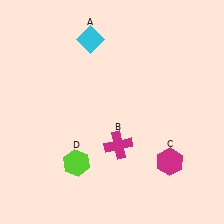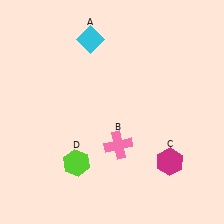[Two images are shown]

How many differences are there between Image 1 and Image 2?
There is 1 difference between the two images.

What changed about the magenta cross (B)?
In Image 1, B is magenta. In Image 2, it changed to pink.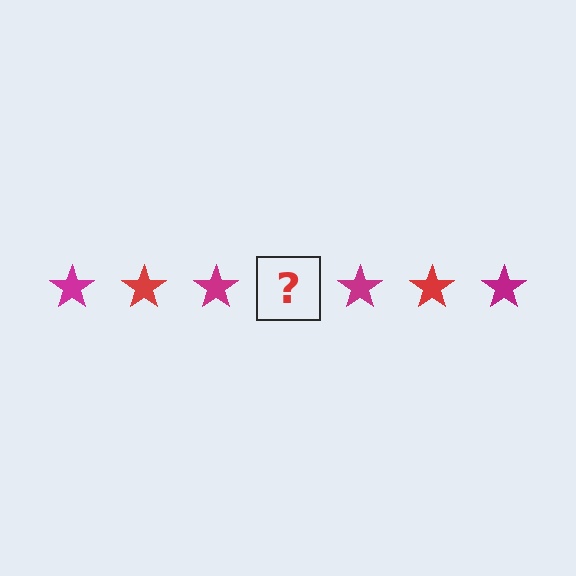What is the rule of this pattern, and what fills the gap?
The rule is that the pattern cycles through magenta, red stars. The gap should be filled with a red star.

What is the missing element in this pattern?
The missing element is a red star.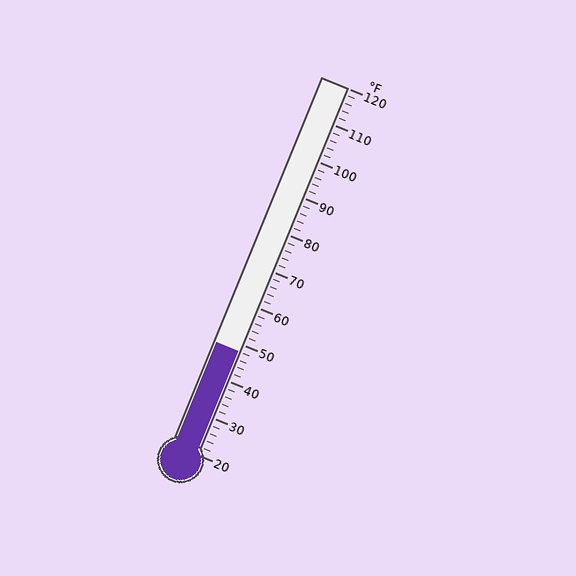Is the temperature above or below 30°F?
The temperature is above 30°F.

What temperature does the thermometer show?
The thermometer shows approximately 48°F.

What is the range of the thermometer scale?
The thermometer scale ranges from 20°F to 120°F.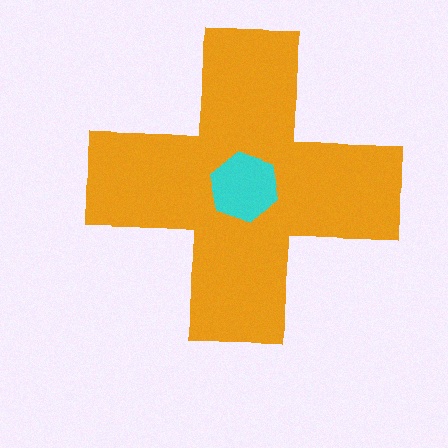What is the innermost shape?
The cyan hexagon.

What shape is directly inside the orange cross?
The cyan hexagon.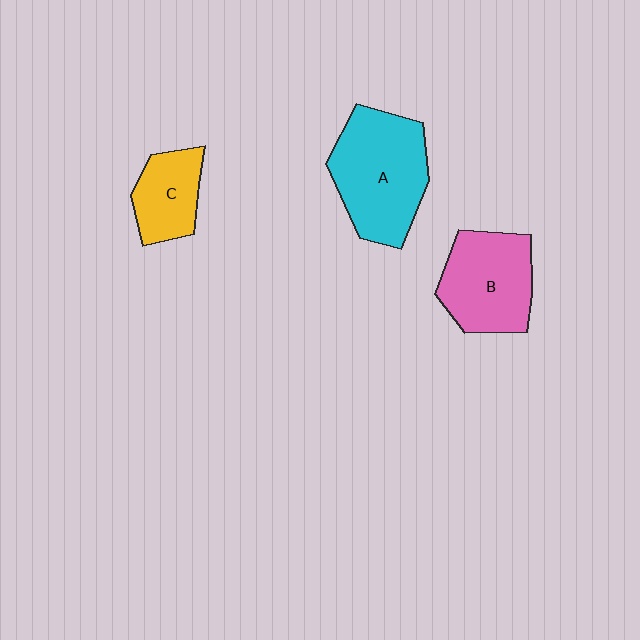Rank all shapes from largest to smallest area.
From largest to smallest: A (cyan), B (pink), C (yellow).